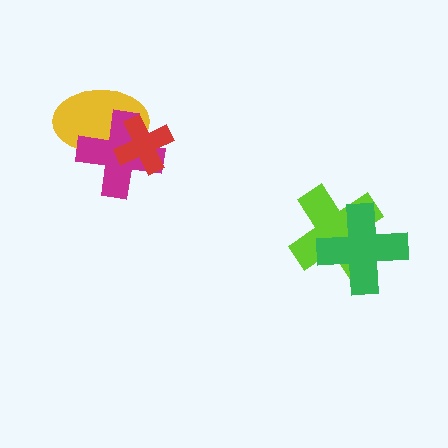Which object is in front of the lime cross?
The green cross is in front of the lime cross.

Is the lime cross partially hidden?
Yes, it is partially covered by another shape.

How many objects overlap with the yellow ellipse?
2 objects overlap with the yellow ellipse.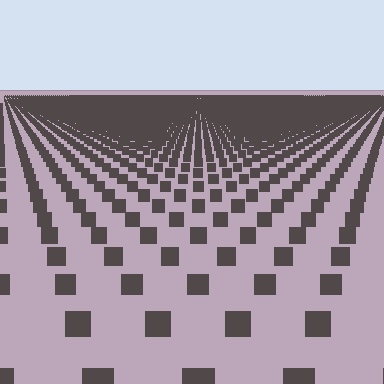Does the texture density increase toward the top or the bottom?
Density increases toward the top.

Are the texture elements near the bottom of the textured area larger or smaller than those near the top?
Larger. Near the bottom, elements are closer to the viewer and appear at a bigger on-screen size.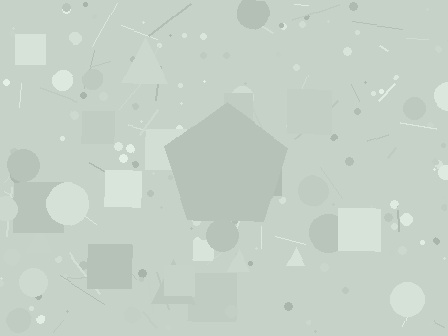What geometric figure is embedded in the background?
A pentagon is embedded in the background.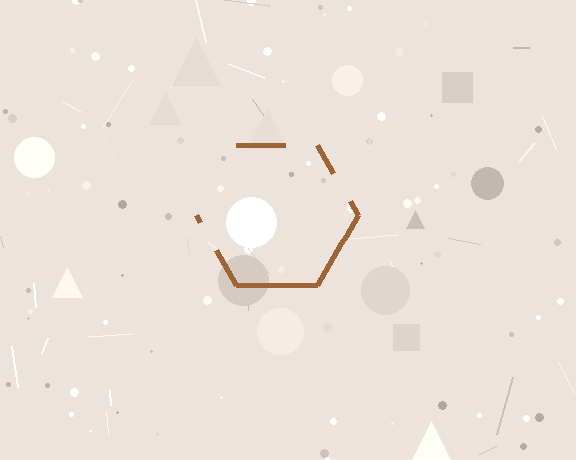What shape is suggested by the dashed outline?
The dashed outline suggests a hexagon.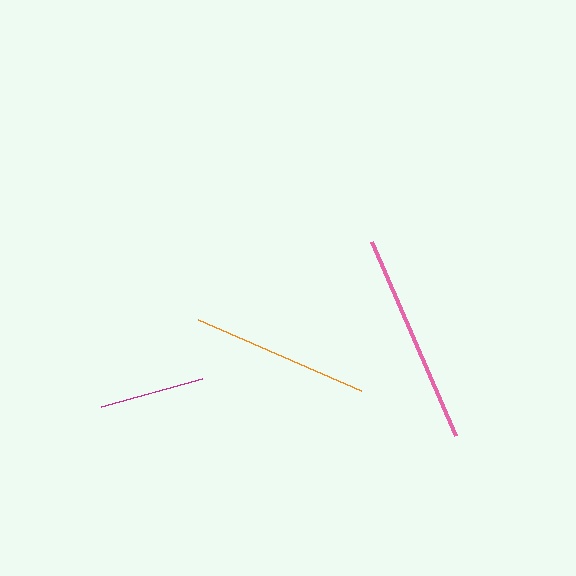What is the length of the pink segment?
The pink segment is approximately 211 pixels long.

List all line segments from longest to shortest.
From longest to shortest: pink, orange, magenta.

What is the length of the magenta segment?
The magenta segment is approximately 106 pixels long.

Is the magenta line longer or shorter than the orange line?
The orange line is longer than the magenta line.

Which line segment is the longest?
The pink line is the longest at approximately 211 pixels.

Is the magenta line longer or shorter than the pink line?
The pink line is longer than the magenta line.